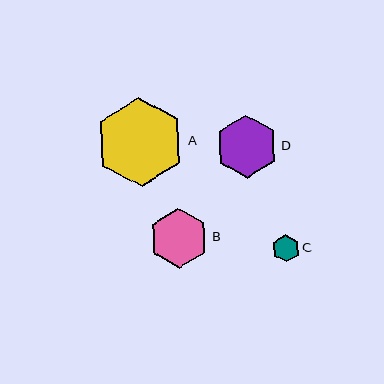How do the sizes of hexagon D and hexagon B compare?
Hexagon D and hexagon B are approximately the same size.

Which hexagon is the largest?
Hexagon A is the largest with a size of approximately 89 pixels.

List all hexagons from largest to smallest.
From largest to smallest: A, D, B, C.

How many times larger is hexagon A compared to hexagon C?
Hexagon A is approximately 3.3 times the size of hexagon C.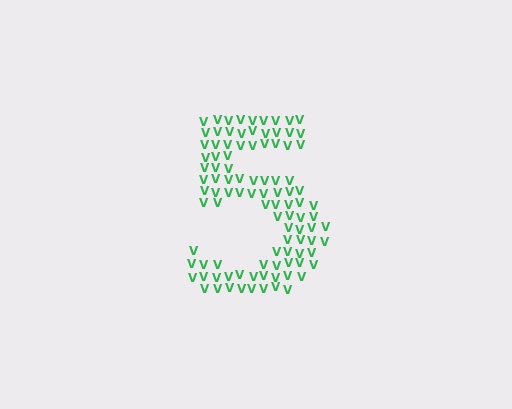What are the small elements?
The small elements are letter V's.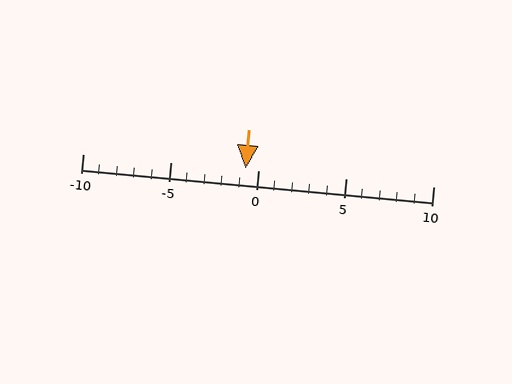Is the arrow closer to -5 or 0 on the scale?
The arrow is closer to 0.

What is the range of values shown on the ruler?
The ruler shows values from -10 to 10.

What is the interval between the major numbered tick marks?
The major tick marks are spaced 5 units apart.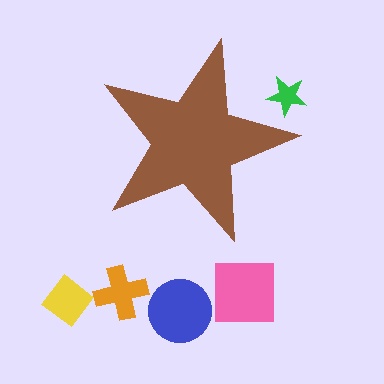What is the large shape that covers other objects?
A brown star.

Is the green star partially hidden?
Yes, the green star is partially hidden behind the brown star.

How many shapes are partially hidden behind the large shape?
1 shape is partially hidden.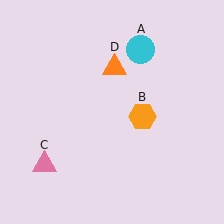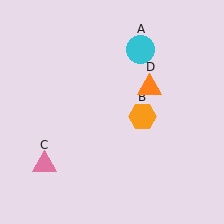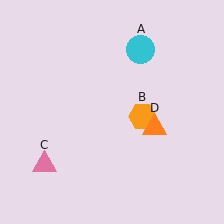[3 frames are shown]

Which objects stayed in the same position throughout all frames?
Cyan circle (object A) and orange hexagon (object B) and pink triangle (object C) remained stationary.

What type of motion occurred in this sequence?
The orange triangle (object D) rotated clockwise around the center of the scene.